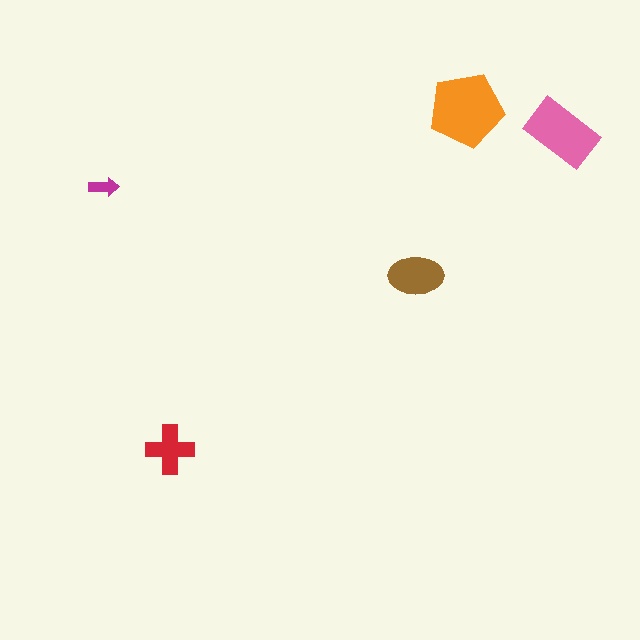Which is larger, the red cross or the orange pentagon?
The orange pentagon.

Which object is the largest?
The orange pentagon.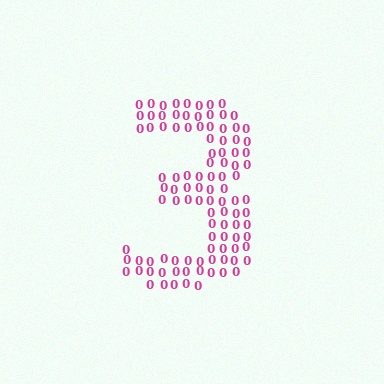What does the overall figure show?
The overall figure shows the digit 3.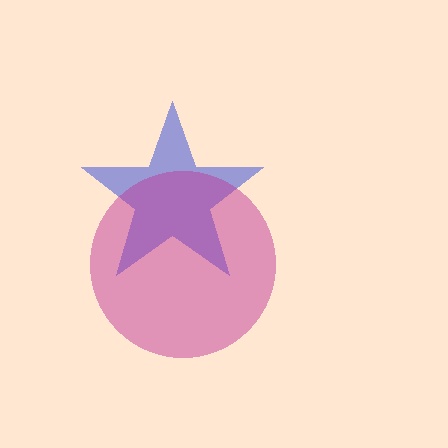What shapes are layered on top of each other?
The layered shapes are: a blue star, a magenta circle.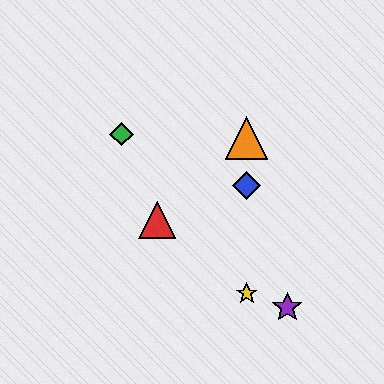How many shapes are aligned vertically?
3 shapes (the blue diamond, the yellow star, the orange triangle) are aligned vertically.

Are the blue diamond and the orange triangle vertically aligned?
Yes, both are at x≈247.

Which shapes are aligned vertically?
The blue diamond, the yellow star, the orange triangle are aligned vertically.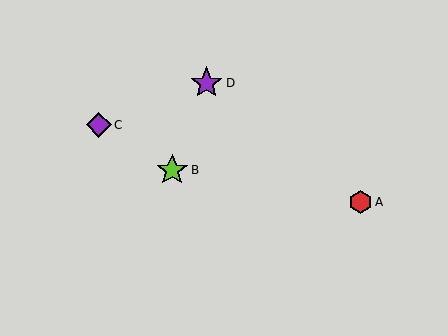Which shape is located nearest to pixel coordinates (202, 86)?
The purple star (labeled D) at (206, 83) is nearest to that location.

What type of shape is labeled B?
Shape B is a lime star.